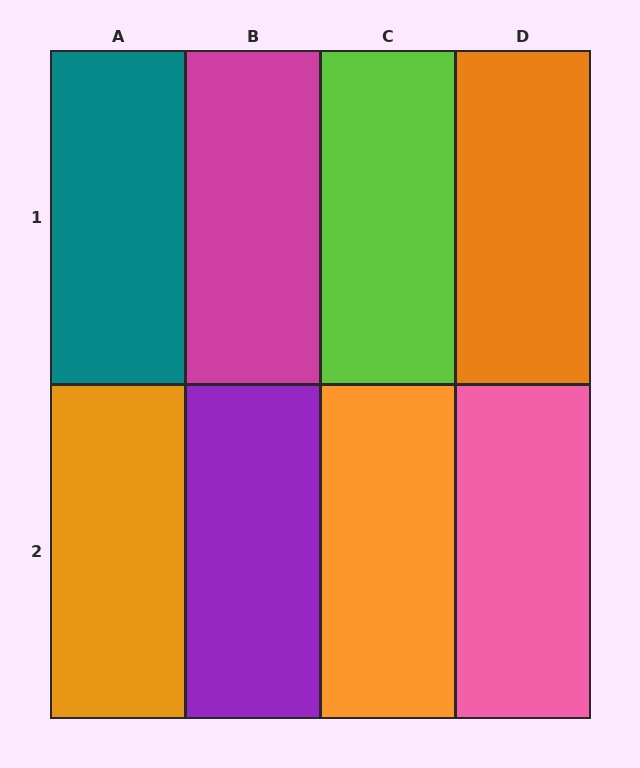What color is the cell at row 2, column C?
Orange.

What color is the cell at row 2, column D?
Pink.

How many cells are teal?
1 cell is teal.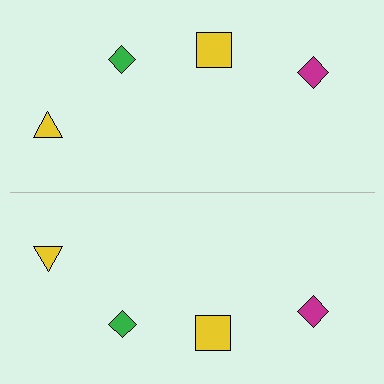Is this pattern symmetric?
Yes, this pattern has bilateral (reflection) symmetry.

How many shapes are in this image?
There are 8 shapes in this image.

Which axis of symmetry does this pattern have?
The pattern has a horizontal axis of symmetry running through the center of the image.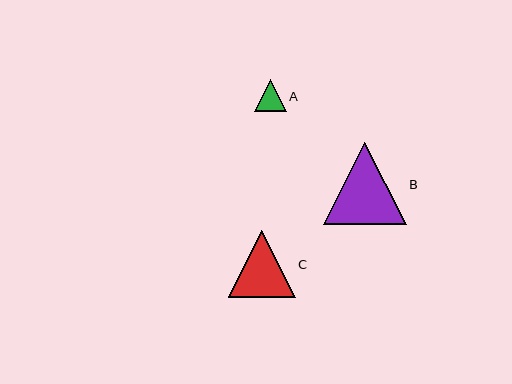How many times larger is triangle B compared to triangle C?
Triangle B is approximately 1.2 times the size of triangle C.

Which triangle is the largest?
Triangle B is the largest with a size of approximately 83 pixels.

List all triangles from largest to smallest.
From largest to smallest: B, C, A.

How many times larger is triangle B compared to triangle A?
Triangle B is approximately 2.6 times the size of triangle A.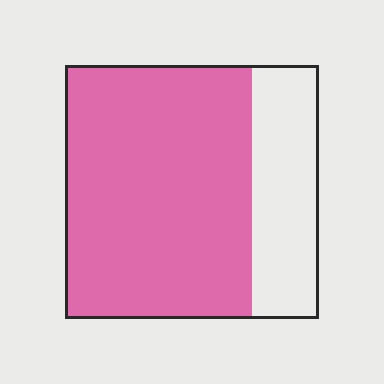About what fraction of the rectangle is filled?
About three quarters (3/4).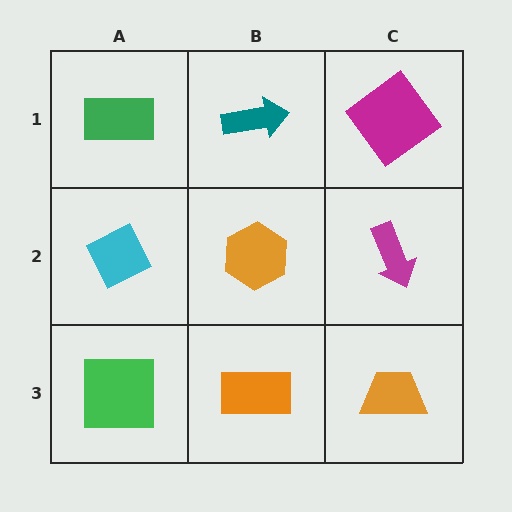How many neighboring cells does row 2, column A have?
3.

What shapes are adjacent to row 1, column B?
An orange hexagon (row 2, column B), a green rectangle (row 1, column A), a magenta diamond (row 1, column C).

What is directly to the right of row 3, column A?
An orange rectangle.